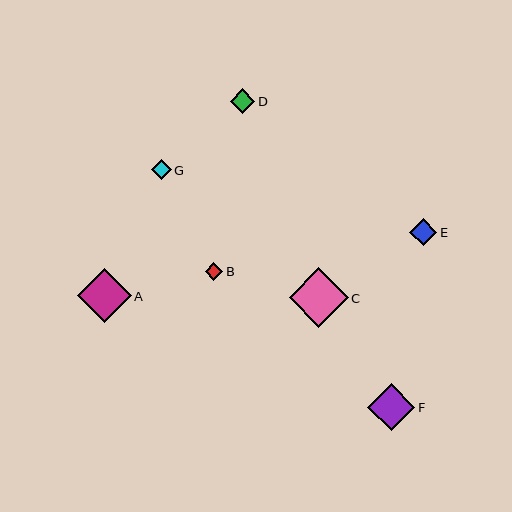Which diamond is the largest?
Diamond C is the largest with a size of approximately 59 pixels.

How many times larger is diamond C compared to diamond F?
Diamond C is approximately 1.3 times the size of diamond F.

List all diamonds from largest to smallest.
From largest to smallest: C, A, F, E, D, G, B.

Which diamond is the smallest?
Diamond B is the smallest with a size of approximately 17 pixels.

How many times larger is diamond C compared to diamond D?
Diamond C is approximately 2.4 times the size of diamond D.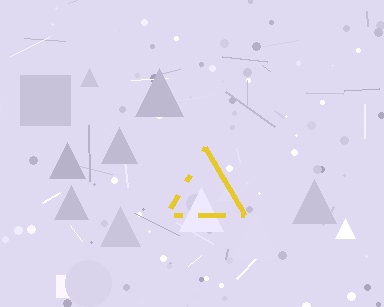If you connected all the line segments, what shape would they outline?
They would outline a triangle.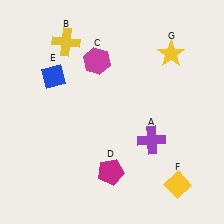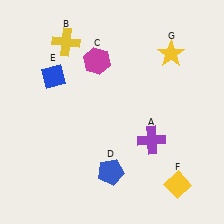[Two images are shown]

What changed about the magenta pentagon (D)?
In Image 1, D is magenta. In Image 2, it changed to blue.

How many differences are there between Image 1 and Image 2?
There is 1 difference between the two images.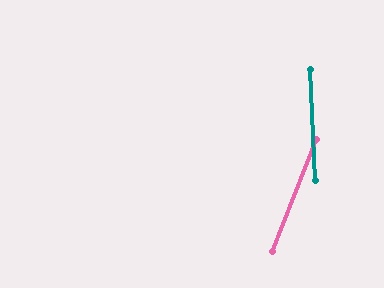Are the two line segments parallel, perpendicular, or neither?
Neither parallel nor perpendicular — they differ by about 24°.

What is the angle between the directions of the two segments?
Approximately 24 degrees.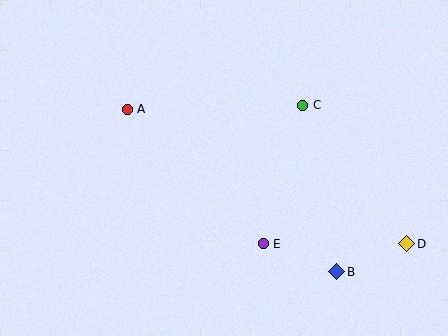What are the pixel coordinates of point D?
Point D is at (407, 244).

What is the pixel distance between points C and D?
The distance between C and D is 173 pixels.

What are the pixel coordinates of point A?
Point A is at (127, 109).